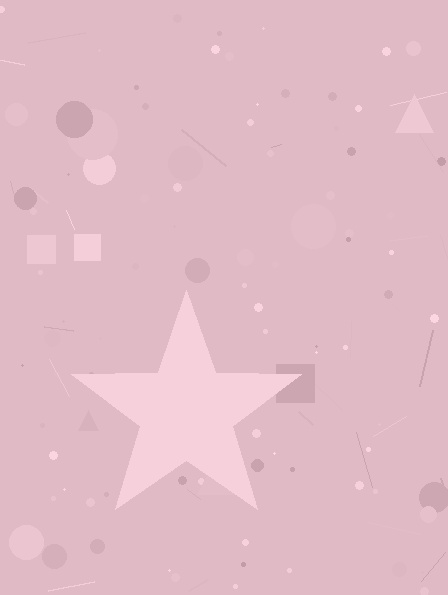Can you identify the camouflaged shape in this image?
The camouflaged shape is a star.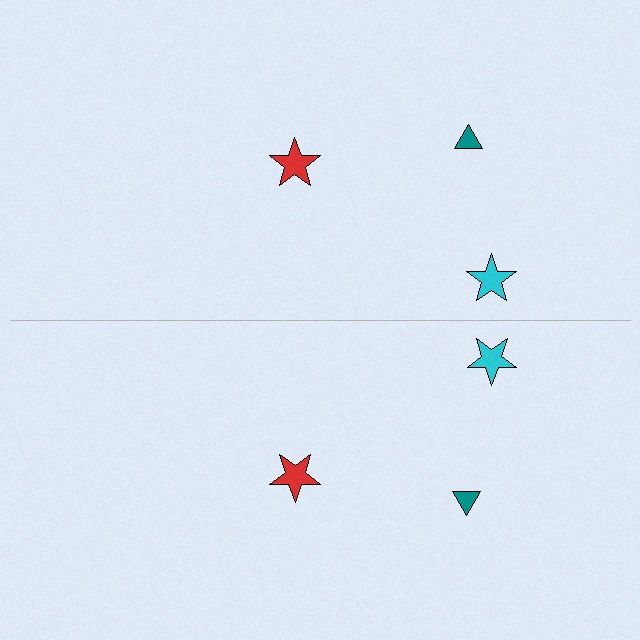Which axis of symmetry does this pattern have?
The pattern has a horizontal axis of symmetry running through the center of the image.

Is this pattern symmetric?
Yes, this pattern has bilateral (reflection) symmetry.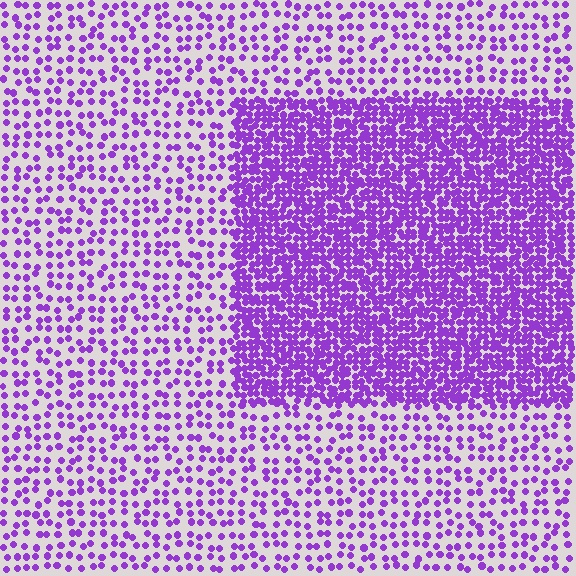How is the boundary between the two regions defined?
The boundary is defined by a change in element density (approximately 2.8x ratio). All elements are the same color, size, and shape.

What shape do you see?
I see a rectangle.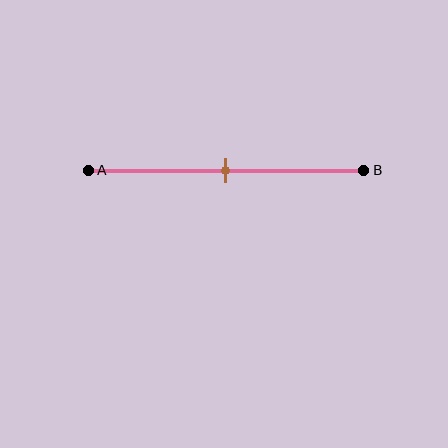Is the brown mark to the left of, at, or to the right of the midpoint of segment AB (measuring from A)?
The brown mark is approximately at the midpoint of segment AB.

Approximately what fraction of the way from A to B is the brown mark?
The brown mark is approximately 50% of the way from A to B.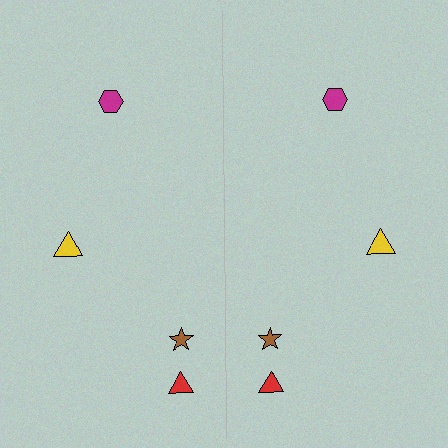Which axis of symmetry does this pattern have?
The pattern has a vertical axis of symmetry running through the center of the image.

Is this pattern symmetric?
Yes, this pattern has bilateral (reflection) symmetry.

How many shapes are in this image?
There are 8 shapes in this image.